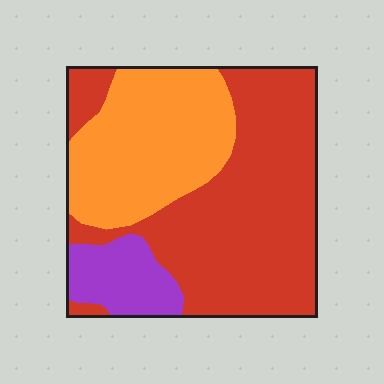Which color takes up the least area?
Purple, at roughly 10%.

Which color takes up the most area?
Red, at roughly 55%.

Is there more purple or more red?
Red.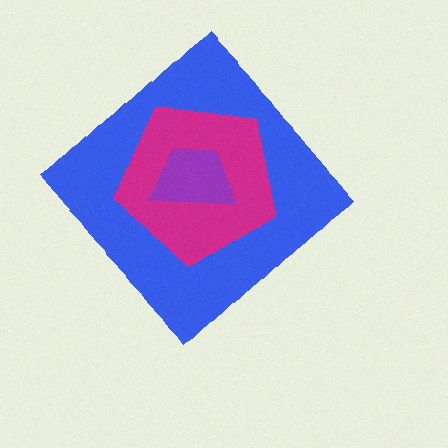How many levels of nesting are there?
3.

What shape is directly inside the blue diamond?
The magenta pentagon.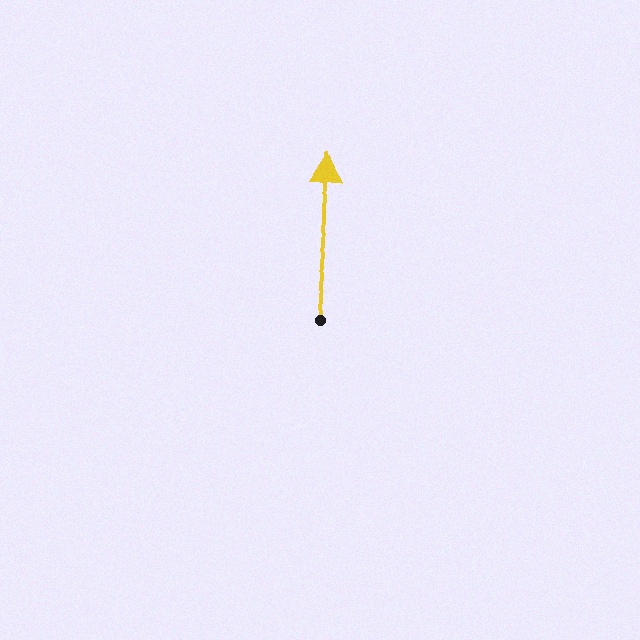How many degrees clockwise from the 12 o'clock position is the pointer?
Approximately 5 degrees.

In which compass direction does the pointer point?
North.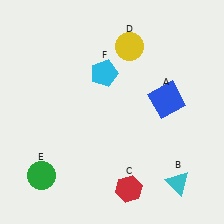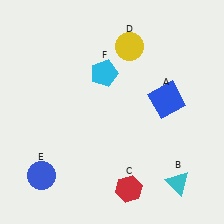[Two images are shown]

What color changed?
The circle (E) changed from green in Image 1 to blue in Image 2.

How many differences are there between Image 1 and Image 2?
There is 1 difference between the two images.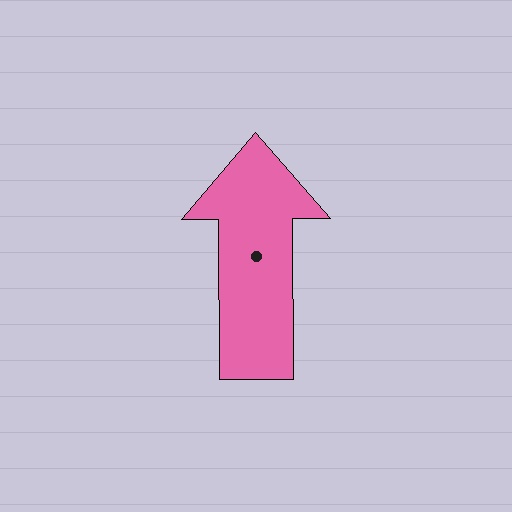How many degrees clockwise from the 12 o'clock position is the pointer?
Approximately 360 degrees.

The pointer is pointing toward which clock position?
Roughly 12 o'clock.